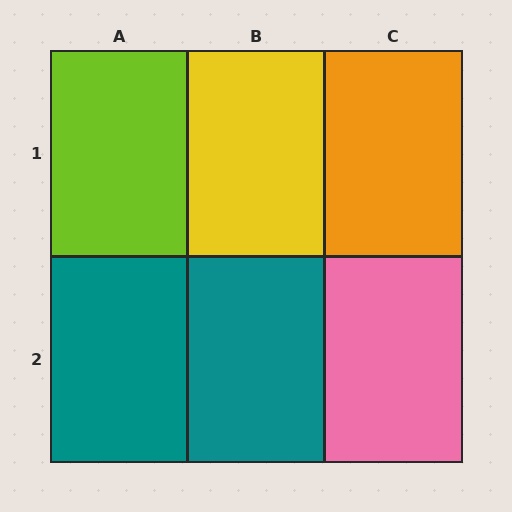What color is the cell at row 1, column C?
Orange.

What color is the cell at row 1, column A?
Lime.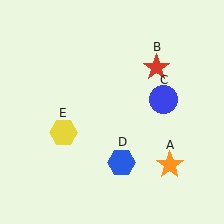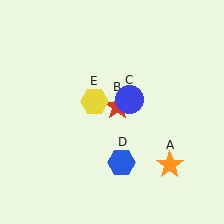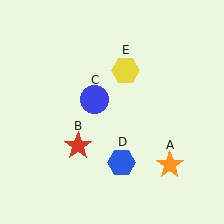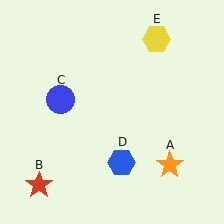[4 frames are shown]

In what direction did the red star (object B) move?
The red star (object B) moved down and to the left.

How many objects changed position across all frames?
3 objects changed position: red star (object B), blue circle (object C), yellow hexagon (object E).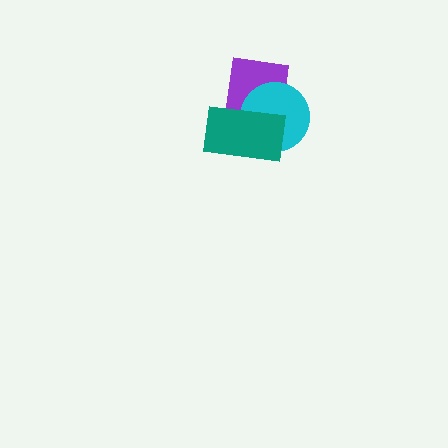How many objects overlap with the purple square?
2 objects overlap with the purple square.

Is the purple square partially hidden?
Yes, it is partially covered by another shape.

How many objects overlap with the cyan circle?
2 objects overlap with the cyan circle.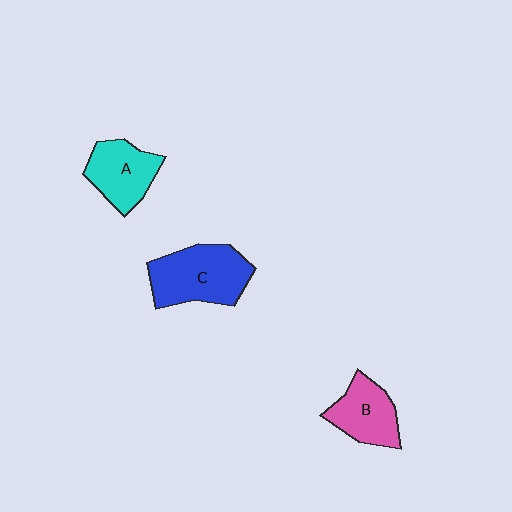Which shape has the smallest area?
Shape B (pink).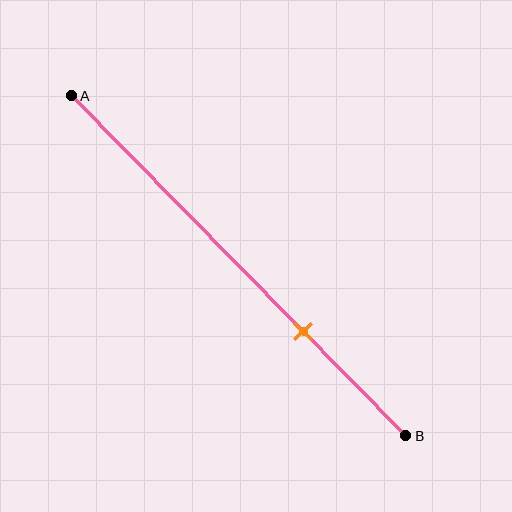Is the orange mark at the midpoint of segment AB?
No, the mark is at about 70% from A, not at the 50% midpoint.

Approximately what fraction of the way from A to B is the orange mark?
The orange mark is approximately 70% of the way from A to B.